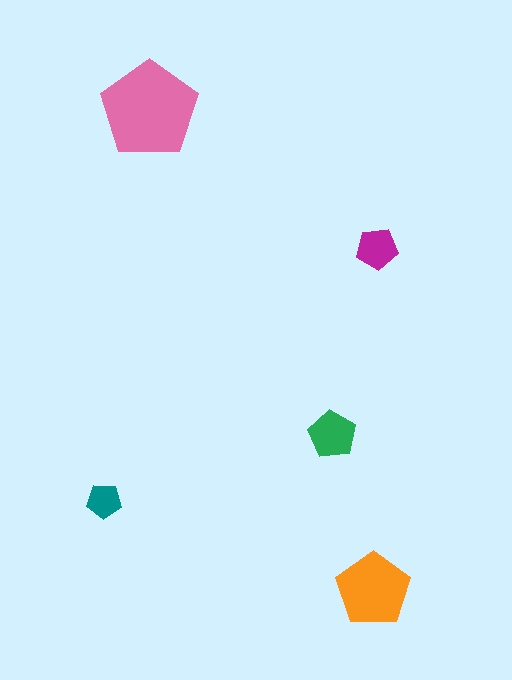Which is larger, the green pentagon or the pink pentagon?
The pink one.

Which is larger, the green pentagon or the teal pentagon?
The green one.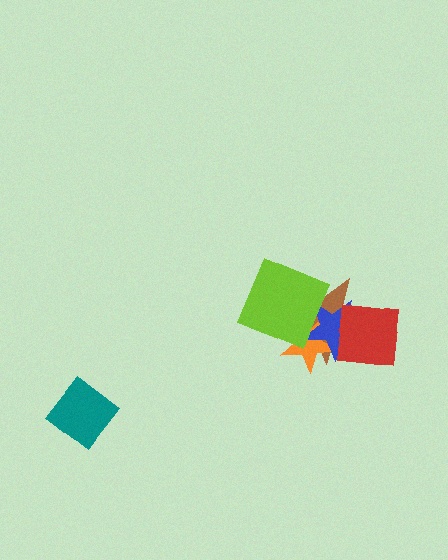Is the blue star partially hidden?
Yes, it is partially covered by another shape.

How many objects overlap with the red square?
3 objects overlap with the red square.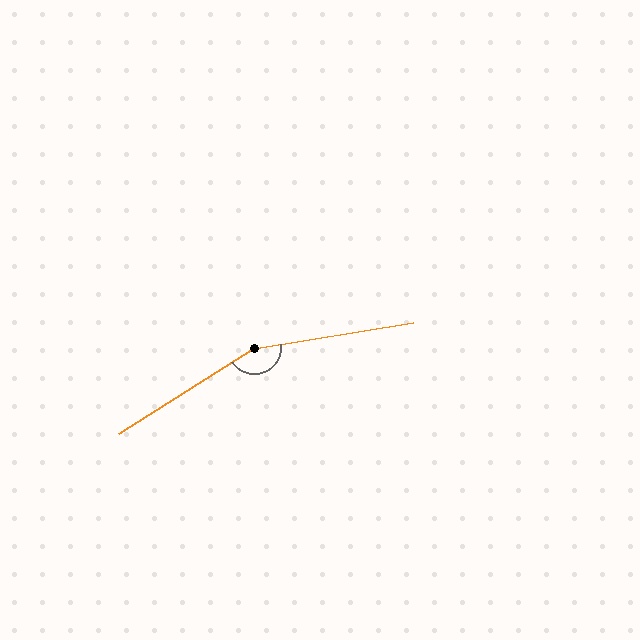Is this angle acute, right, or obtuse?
It is obtuse.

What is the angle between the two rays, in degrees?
Approximately 157 degrees.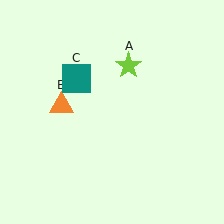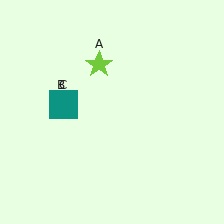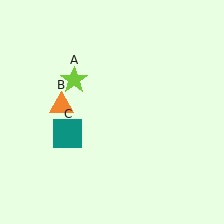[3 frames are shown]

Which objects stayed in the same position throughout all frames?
Orange triangle (object B) remained stationary.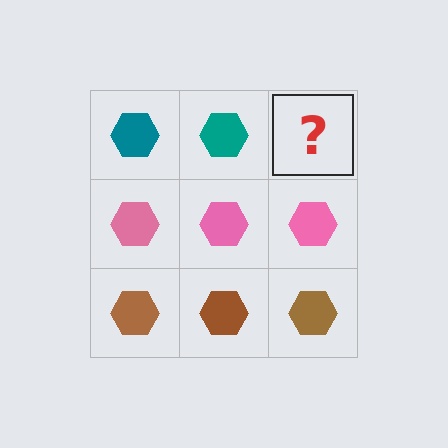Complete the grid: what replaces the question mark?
The question mark should be replaced with a teal hexagon.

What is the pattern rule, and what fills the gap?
The rule is that each row has a consistent color. The gap should be filled with a teal hexagon.